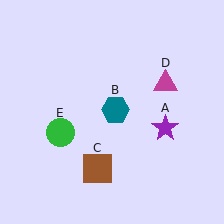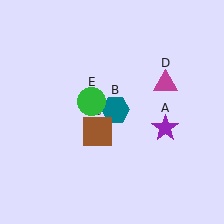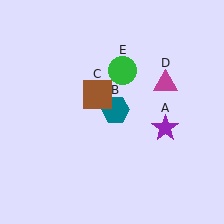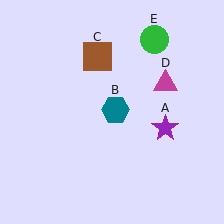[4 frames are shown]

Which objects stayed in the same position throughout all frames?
Purple star (object A) and teal hexagon (object B) and magenta triangle (object D) remained stationary.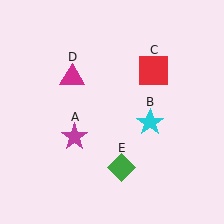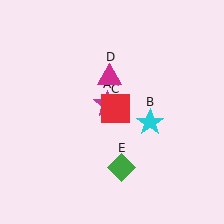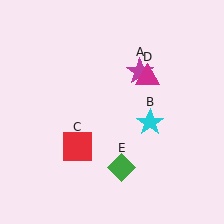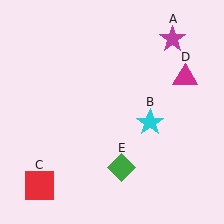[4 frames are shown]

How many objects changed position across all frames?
3 objects changed position: magenta star (object A), red square (object C), magenta triangle (object D).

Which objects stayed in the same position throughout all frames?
Cyan star (object B) and green diamond (object E) remained stationary.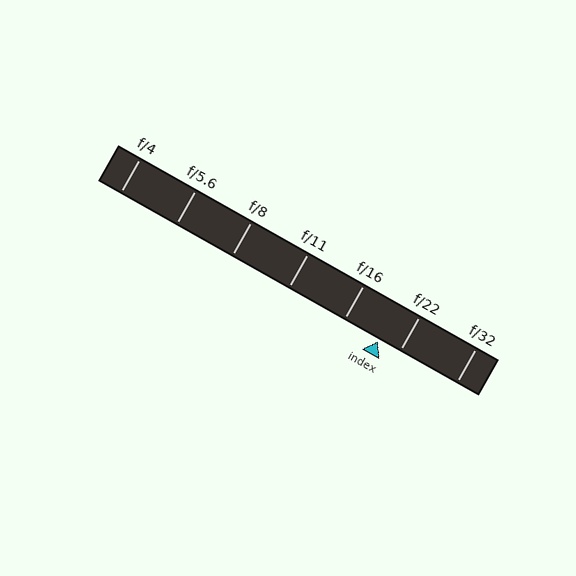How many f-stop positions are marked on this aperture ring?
There are 7 f-stop positions marked.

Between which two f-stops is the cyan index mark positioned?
The index mark is between f/16 and f/22.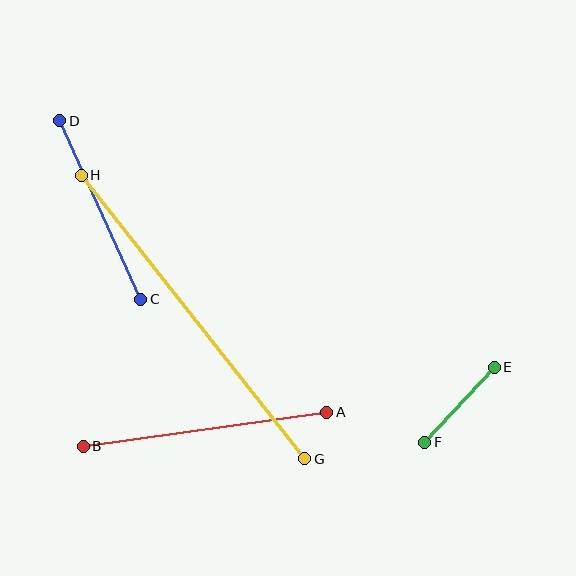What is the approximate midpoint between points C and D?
The midpoint is at approximately (100, 210) pixels.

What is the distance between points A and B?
The distance is approximately 246 pixels.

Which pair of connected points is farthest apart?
Points G and H are farthest apart.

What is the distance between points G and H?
The distance is approximately 361 pixels.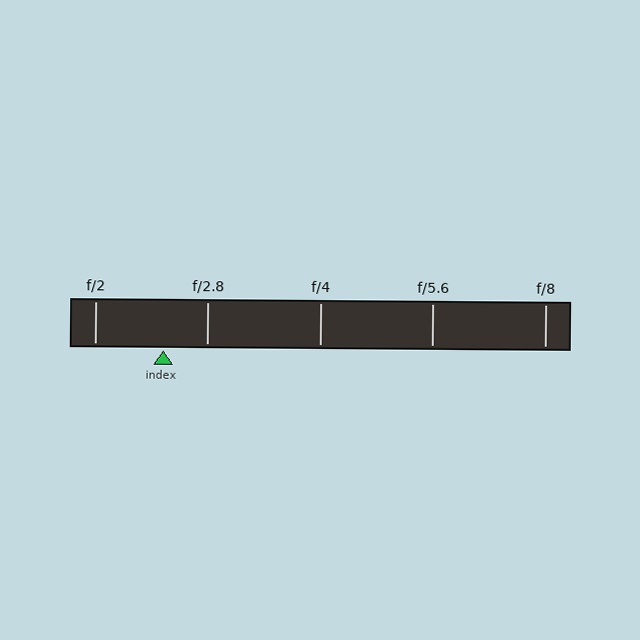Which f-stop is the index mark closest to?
The index mark is closest to f/2.8.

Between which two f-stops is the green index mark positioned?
The index mark is between f/2 and f/2.8.